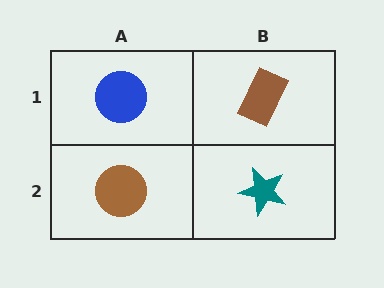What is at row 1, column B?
A brown rectangle.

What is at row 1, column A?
A blue circle.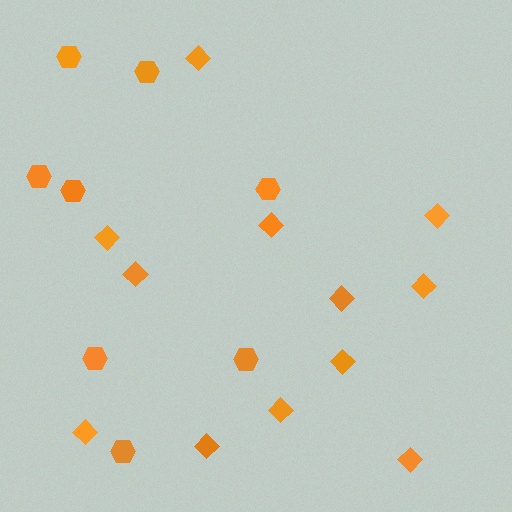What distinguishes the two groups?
There are 2 groups: one group of diamonds (12) and one group of hexagons (8).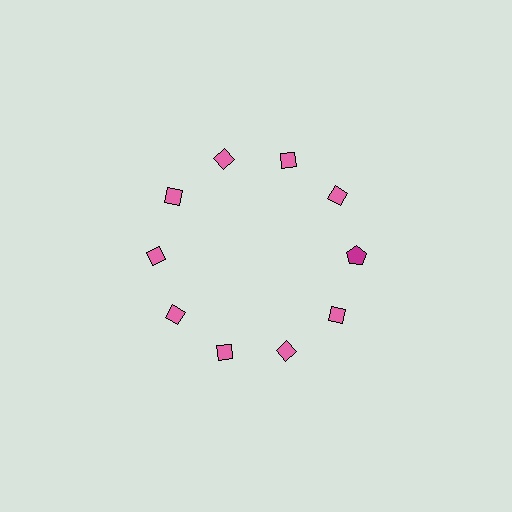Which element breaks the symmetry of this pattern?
The magenta pentagon at roughly the 3 o'clock position breaks the symmetry. All other shapes are pink diamonds.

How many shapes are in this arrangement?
There are 10 shapes arranged in a ring pattern.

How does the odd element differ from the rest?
It differs in both color (magenta instead of pink) and shape (pentagon instead of diamond).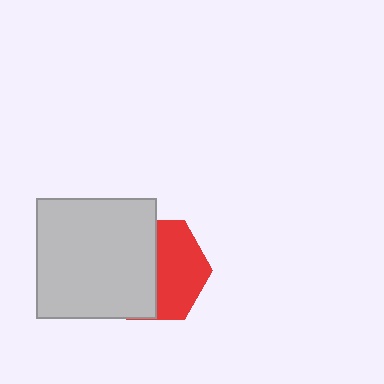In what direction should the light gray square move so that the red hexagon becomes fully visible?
The light gray square should move left. That is the shortest direction to clear the overlap and leave the red hexagon fully visible.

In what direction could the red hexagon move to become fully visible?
The red hexagon could move right. That would shift it out from behind the light gray square entirely.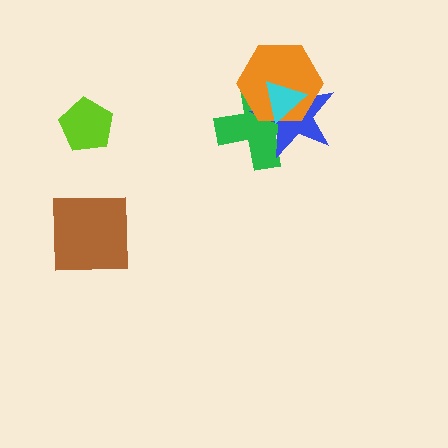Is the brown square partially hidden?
No, no other shape covers it.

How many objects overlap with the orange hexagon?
3 objects overlap with the orange hexagon.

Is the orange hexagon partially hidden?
Yes, it is partially covered by another shape.